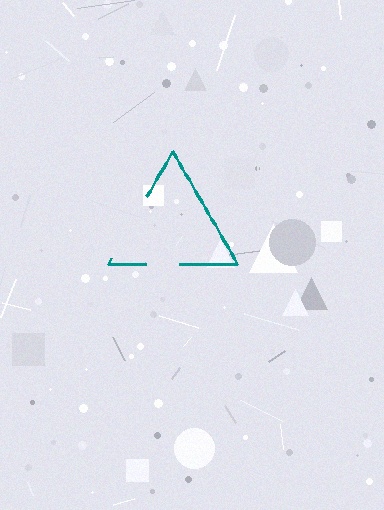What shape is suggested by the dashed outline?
The dashed outline suggests a triangle.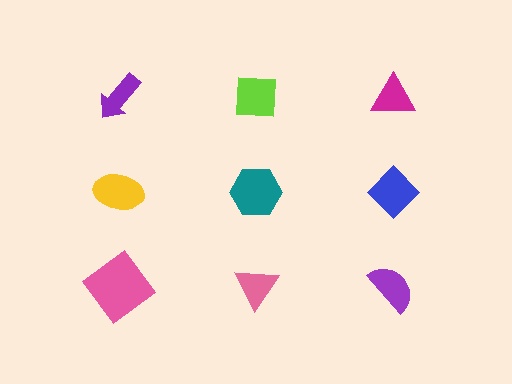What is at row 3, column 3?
A purple semicircle.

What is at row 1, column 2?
A lime square.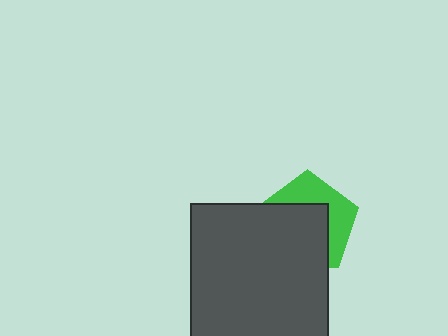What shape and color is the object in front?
The object in front is a dark gray rectangle.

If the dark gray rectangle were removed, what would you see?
You would see the complete green pentagon.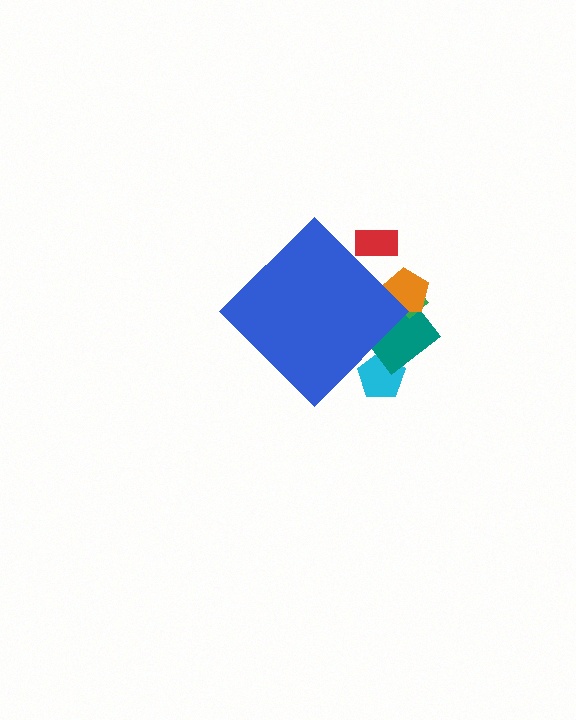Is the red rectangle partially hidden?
Yes, the red rectangle is partially hidden behind the blue diamond.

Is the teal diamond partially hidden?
Yes, the teal diamond is partially hidden behind the blue diamond.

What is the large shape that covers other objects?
A blue diamond.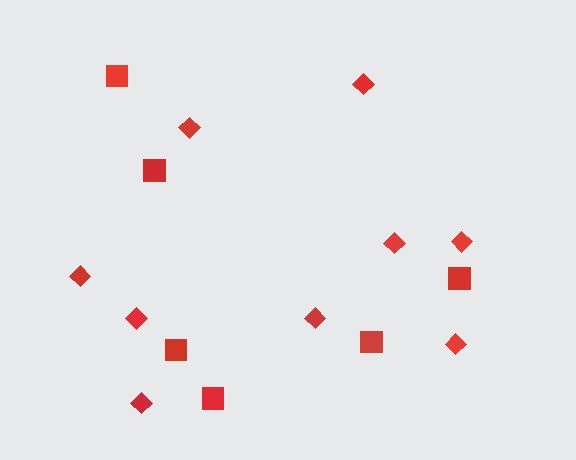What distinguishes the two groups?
There are 2 groups: one group of diamonds (9) and one group of squares (6).